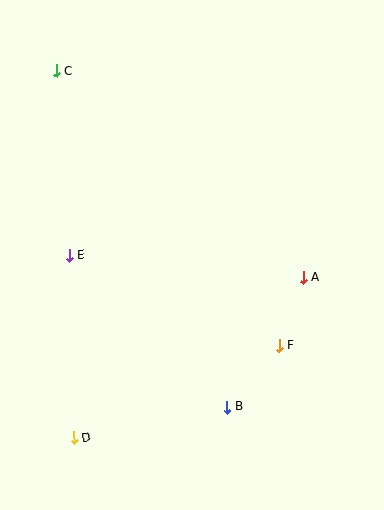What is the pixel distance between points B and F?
The distance between B and F is 80 pixels.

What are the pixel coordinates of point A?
Point A is at (303, 278).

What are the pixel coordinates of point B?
Point B is at (227, 407).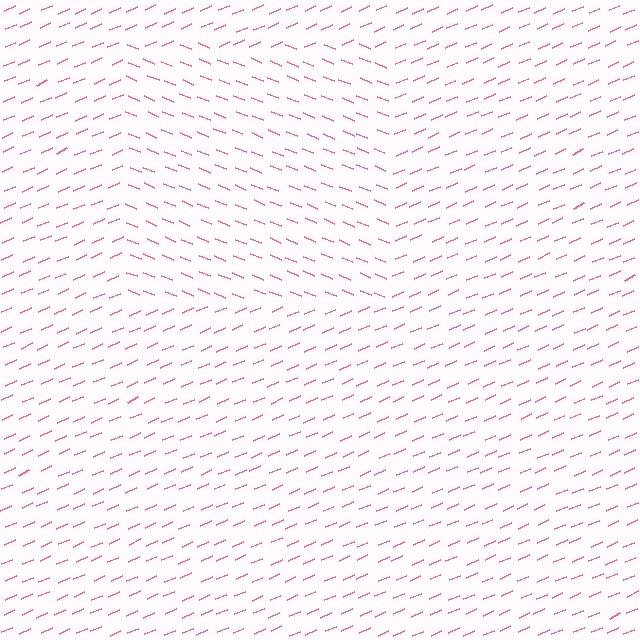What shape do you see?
I see a rectangle.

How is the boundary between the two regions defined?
The boundary is defined purely by a change in line orientation (approximately 45 degrees difference). All lines are the same color and thickness.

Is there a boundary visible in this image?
Yes, there is a texture boundary formed by a change in line orientation.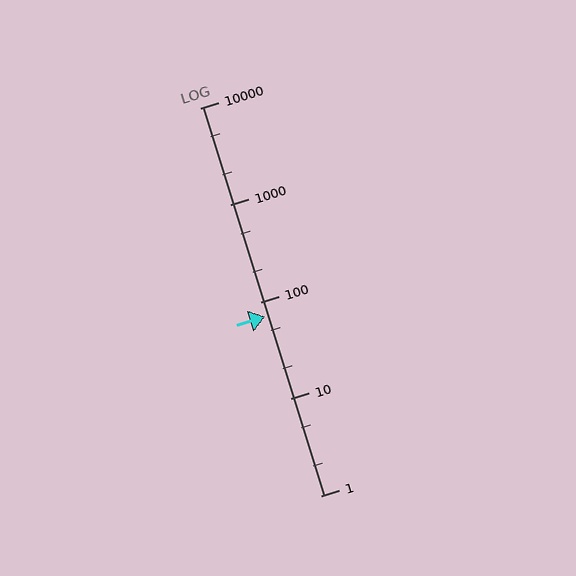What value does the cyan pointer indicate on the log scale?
The pointer indicates approximately 71.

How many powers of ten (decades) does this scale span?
The scale spans 4 decades, from 1 to 10000.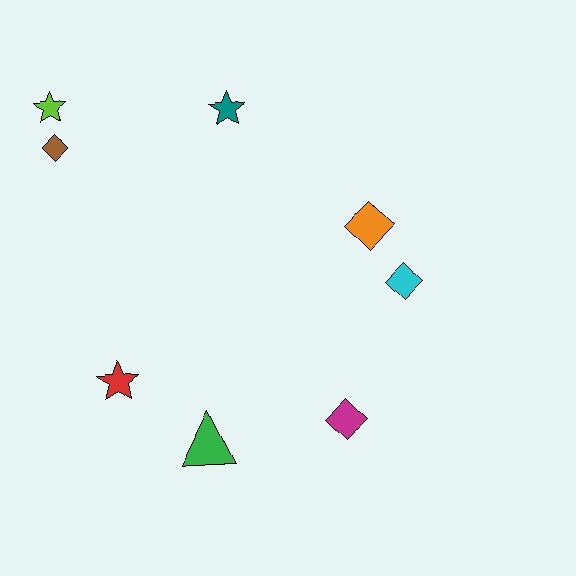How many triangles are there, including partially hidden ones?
There is 1 triangle.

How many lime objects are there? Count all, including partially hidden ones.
There is 1 lime object.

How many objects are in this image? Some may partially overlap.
There are 8 objects.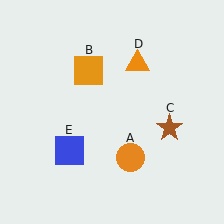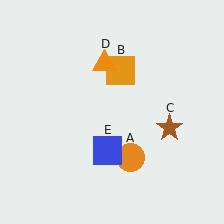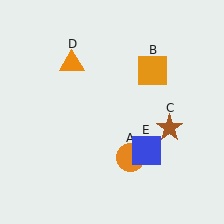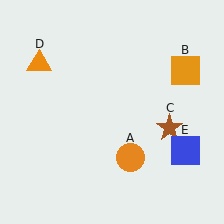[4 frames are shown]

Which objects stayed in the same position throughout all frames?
Orange circle (object A) and brown star (object C) remained stationary.